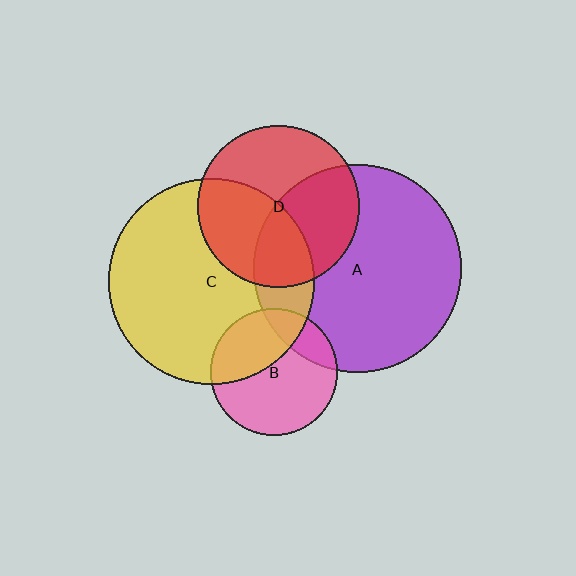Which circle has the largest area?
Circle A (purple).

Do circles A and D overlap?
Yes.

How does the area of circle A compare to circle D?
Approximately 1.7 times.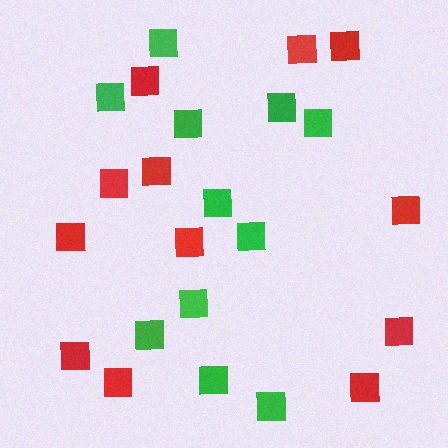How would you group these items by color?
There are 2 groups: one group of red squares (12) and one group of green squares (11).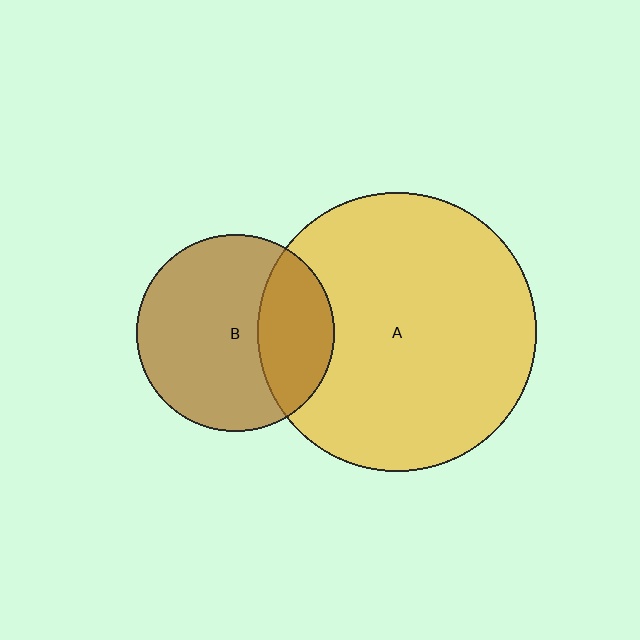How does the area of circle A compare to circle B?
Approximately 2.0 times.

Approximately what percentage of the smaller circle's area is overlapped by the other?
Approximately 30%.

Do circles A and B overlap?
Yes.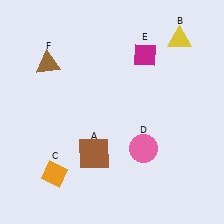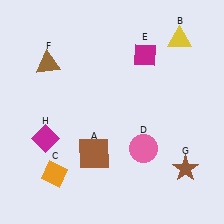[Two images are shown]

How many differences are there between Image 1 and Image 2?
There are 2 differences between the two images.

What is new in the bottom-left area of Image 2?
A magenta diamond (H) was added in the bottom-left area of Image 2.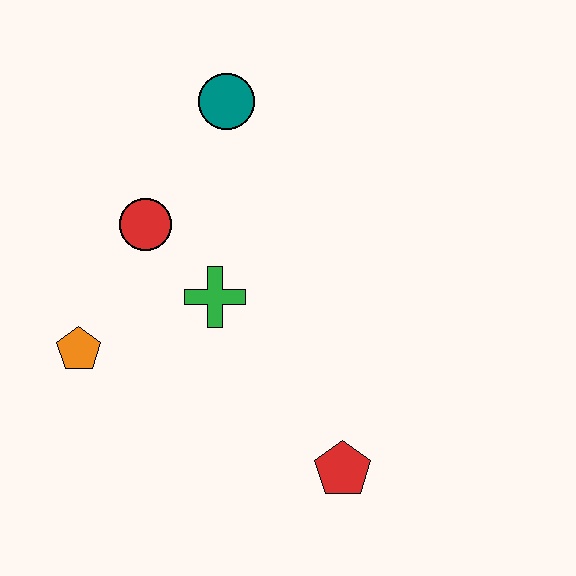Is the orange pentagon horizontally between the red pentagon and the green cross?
No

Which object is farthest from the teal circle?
The red pentagon is farthest from the teal circle.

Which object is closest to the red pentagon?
The green cross is closest to the red pentagon.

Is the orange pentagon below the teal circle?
Yes